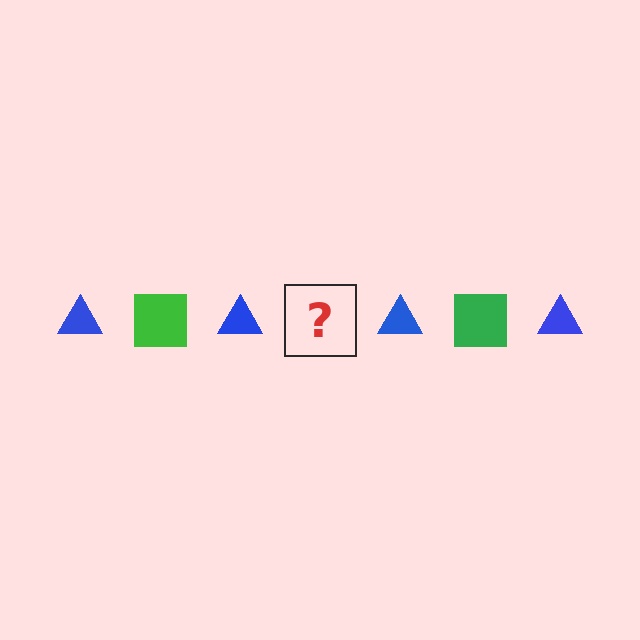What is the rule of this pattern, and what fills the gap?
The rule is that the pattern alternates between blue triangle and green square. The gap should be filled with a green square.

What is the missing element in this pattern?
The missing element is a green square.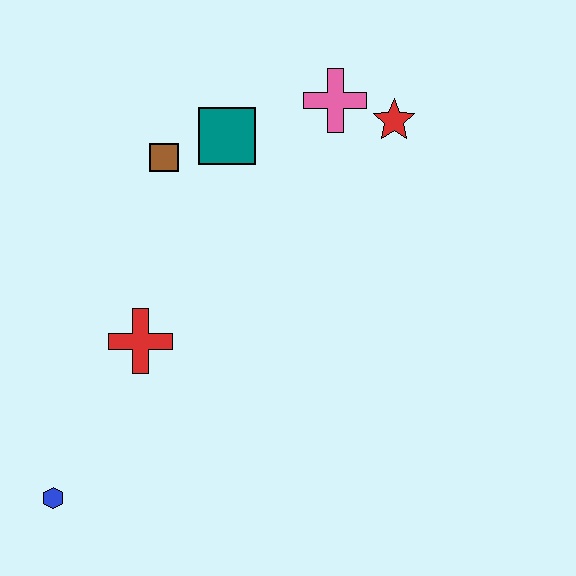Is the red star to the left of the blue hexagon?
No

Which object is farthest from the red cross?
The red star is farthest from the red cross.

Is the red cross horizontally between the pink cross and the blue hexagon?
Yes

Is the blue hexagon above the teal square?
No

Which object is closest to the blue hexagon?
The red cross is closest to the blue hexagon.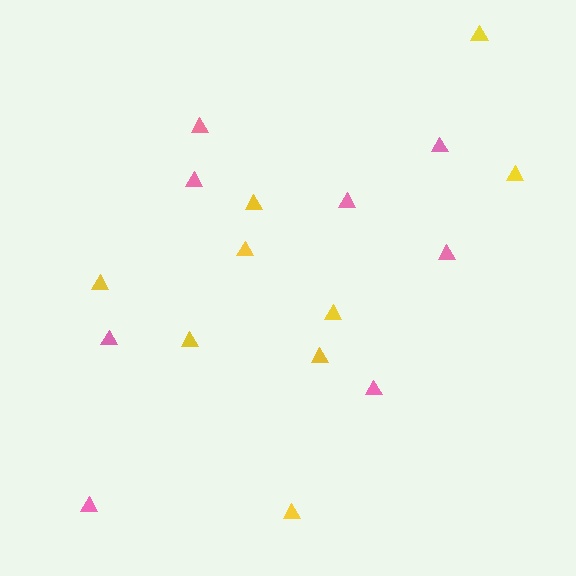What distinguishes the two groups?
There are 2 groups: one group of pink triangles (8) and one group of yellow triangles (9).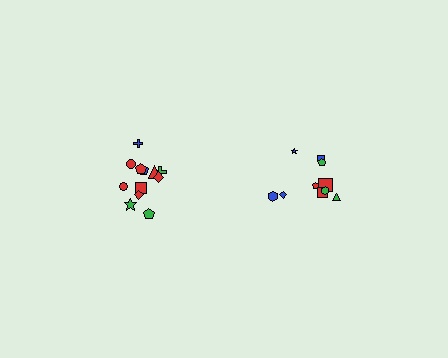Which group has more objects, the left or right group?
The left group.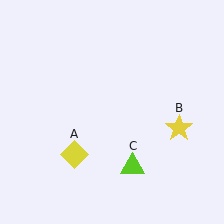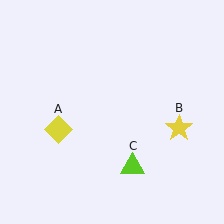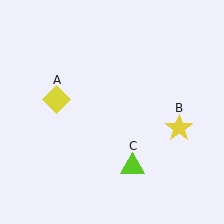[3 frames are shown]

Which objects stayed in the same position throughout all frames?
Yellow star (object B) and lime triangle (object C) remained stationary.